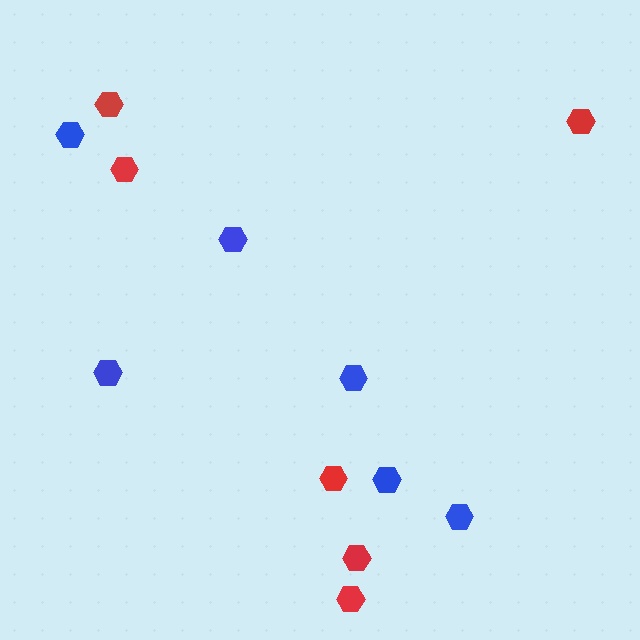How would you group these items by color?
There are 2 groups: one group of blue hexagons (6) and one group of red hexagons (6).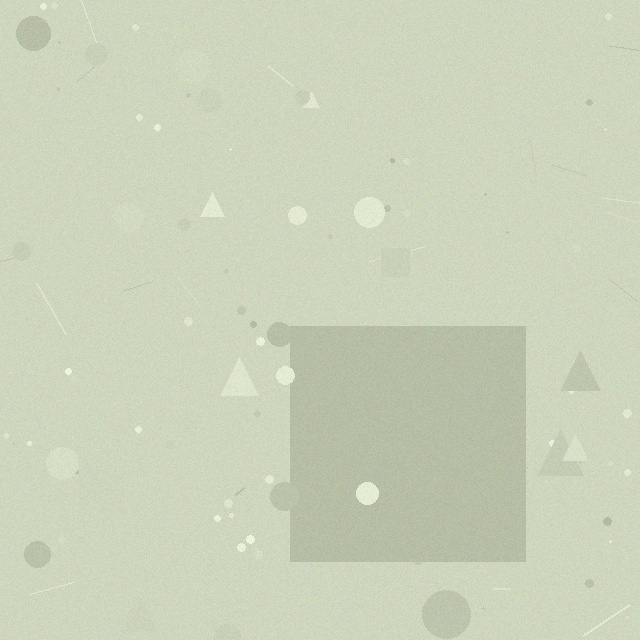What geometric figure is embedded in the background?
A square is embedded in the background.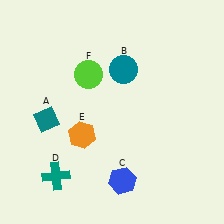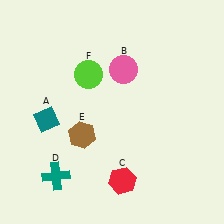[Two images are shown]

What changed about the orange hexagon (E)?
In Image 1, E is orange. In Image 2, it changed to brown.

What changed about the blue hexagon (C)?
In Image 1, C is blue. In Image 2, it changed to red.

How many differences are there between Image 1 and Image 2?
There are 3 differences between the two images.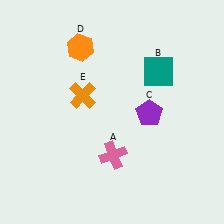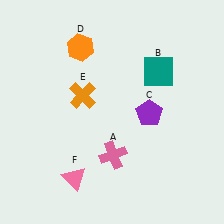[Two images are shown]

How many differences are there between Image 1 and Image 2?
There is 1 difference between the two images.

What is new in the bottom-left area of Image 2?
A pink triangle (F) was added in the bottom-left area of Image 2.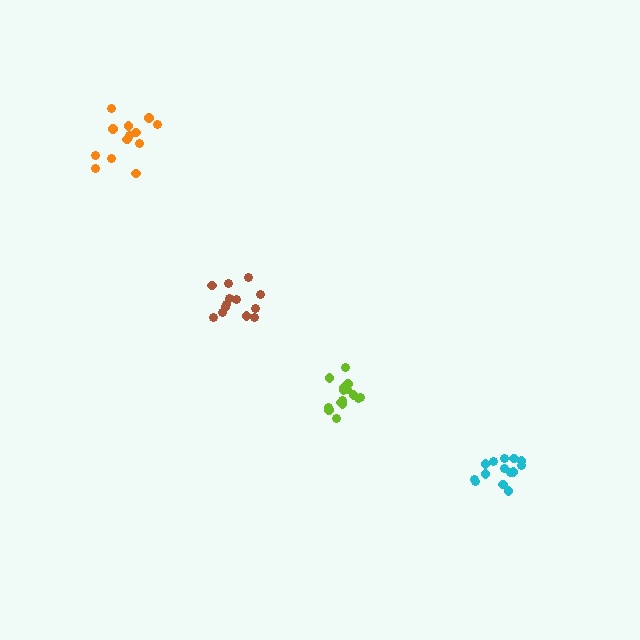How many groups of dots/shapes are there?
There are 4 groups.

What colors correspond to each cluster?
The clusters are colored: lime, orange, brown, cyan.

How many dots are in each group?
Group 1: 15 dots, Group 2: 13 dots, Group 3: 13 dots, Group 4: 14 dots (55 total).